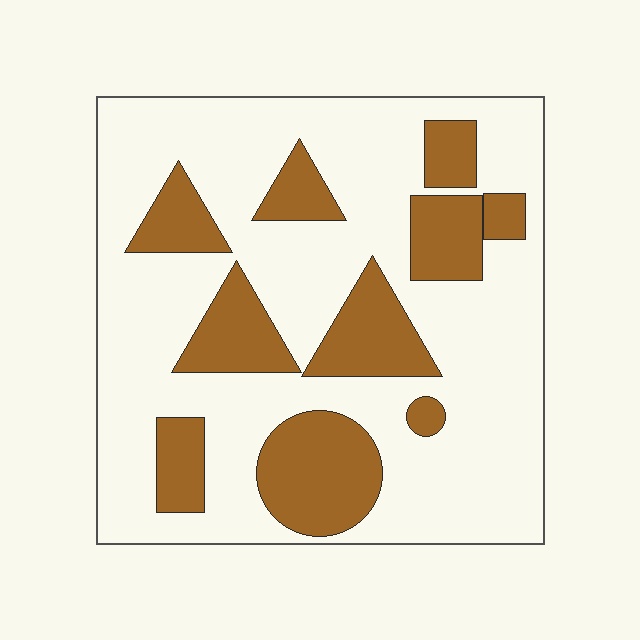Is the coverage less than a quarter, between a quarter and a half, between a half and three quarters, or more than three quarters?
Between a quarter and a half.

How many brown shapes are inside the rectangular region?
10.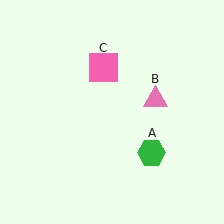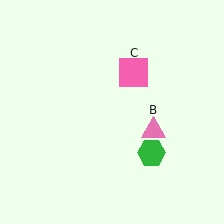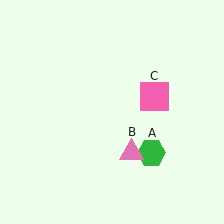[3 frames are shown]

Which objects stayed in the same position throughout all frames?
Green hexagon (object A) remained stationary.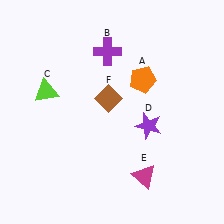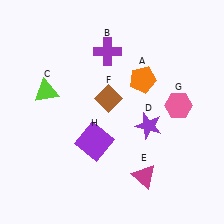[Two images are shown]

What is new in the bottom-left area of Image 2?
A purple square (H) was added in the bottom-left area of Image 2.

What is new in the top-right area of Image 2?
A pink hexagon (G) was added in the top-right area of Image 2.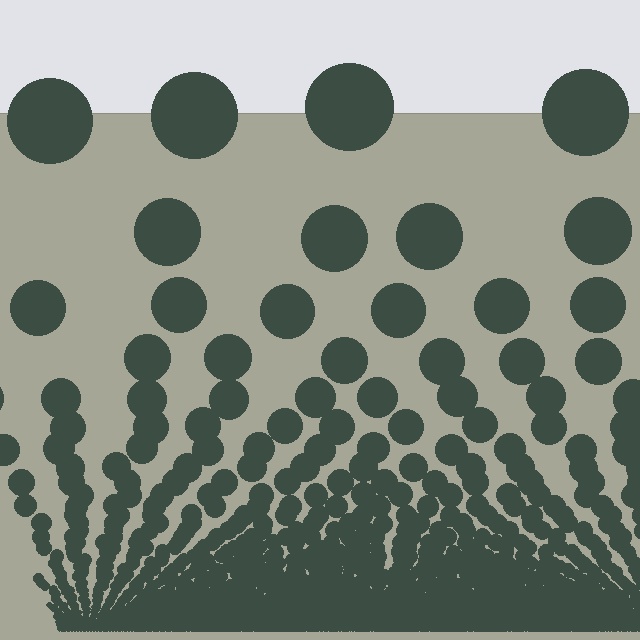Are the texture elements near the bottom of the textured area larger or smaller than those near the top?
Smaller. The gradient is inverted — elements near the bottom are smaller and denser.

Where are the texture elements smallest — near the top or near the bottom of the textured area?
Near the bottom.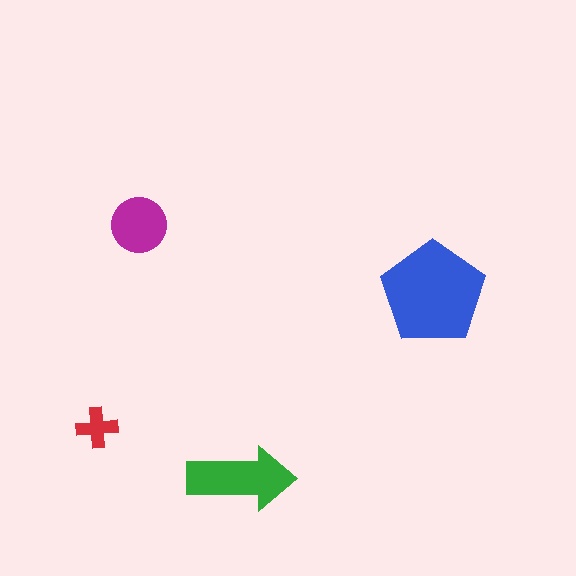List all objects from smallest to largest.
The red cross, the magenta circle, the green arrow, the blue pentagon.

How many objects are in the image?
There are 4 objects in the image.